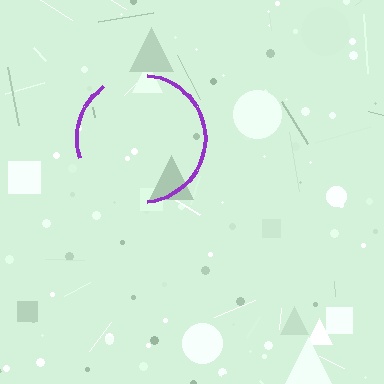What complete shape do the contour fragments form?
The contour fragments form a circle.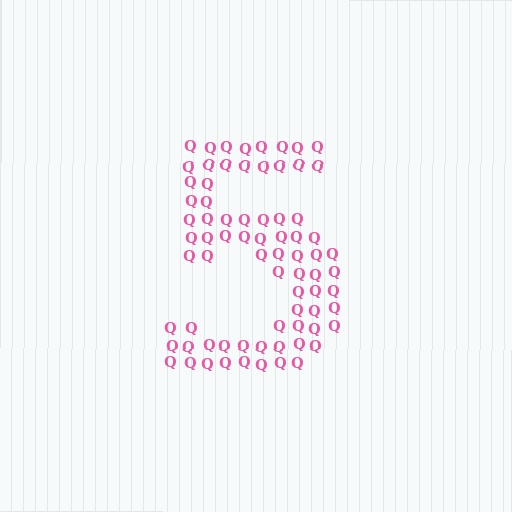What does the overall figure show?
The overall figure shows the digit 5.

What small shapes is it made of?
It is made of small letter Q's.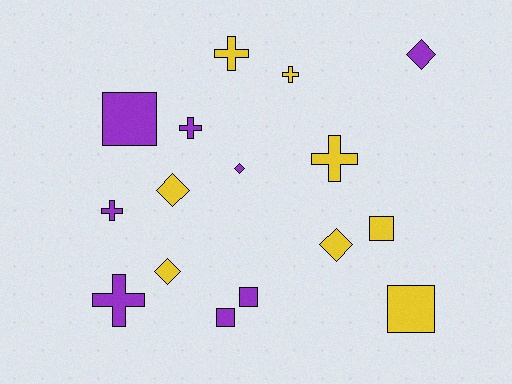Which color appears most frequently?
Purple, with 8 objects.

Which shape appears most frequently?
Cross, with 6 objects.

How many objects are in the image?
There are 16 objects.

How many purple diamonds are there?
There are 2 purple diamonds.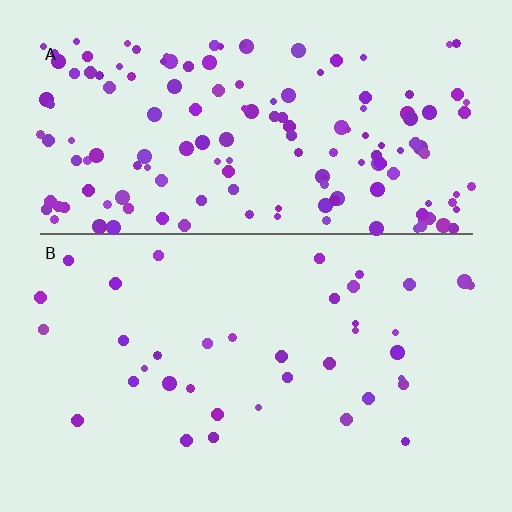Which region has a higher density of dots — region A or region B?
A (the top).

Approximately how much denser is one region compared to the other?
Approximately 4.1× — region A over region B.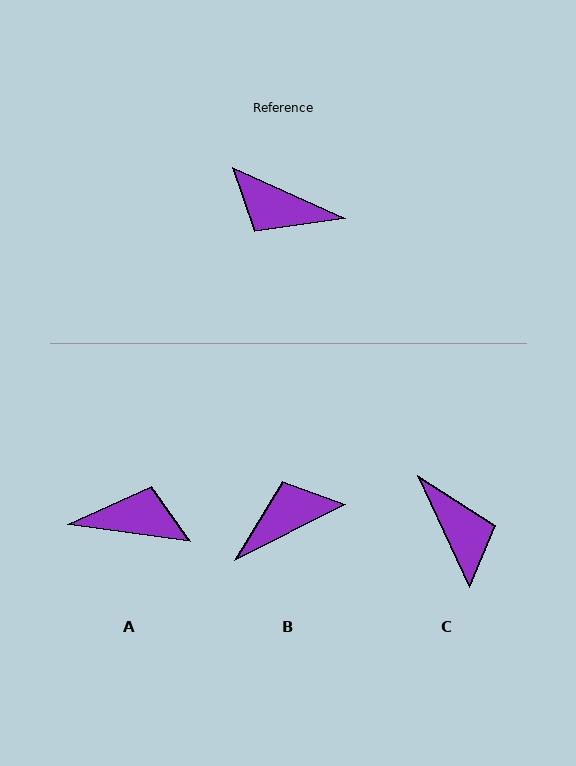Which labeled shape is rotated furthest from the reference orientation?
A, about 164 degrees away.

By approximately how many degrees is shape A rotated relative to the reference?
Approximately 164 degrees clockwise.